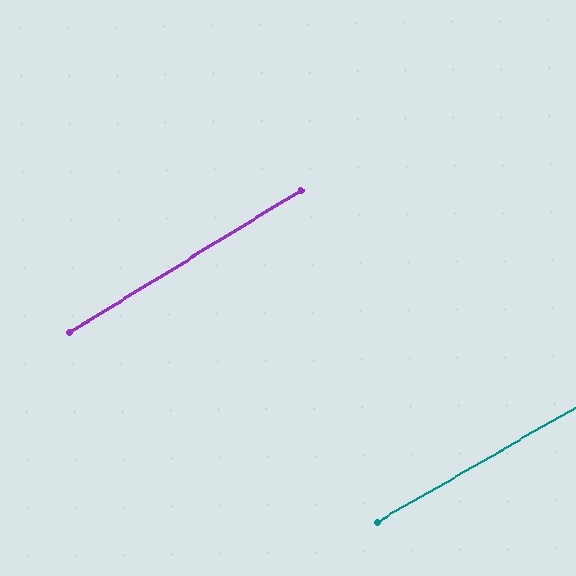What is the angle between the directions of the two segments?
Approximately 2 degrees.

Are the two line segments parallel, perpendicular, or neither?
Parallel — their directions differ by only 1.6°.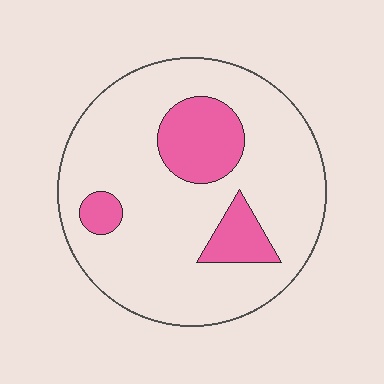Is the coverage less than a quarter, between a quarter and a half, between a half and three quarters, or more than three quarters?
Less than a quarter.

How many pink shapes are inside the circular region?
3.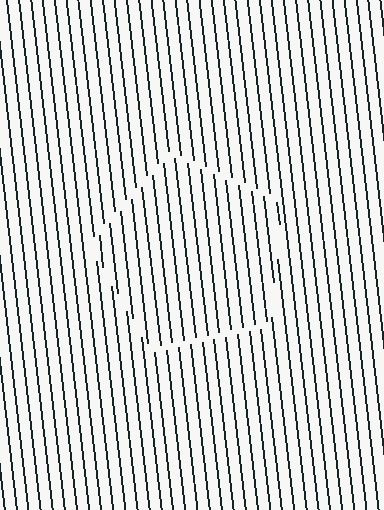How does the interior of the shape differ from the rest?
The interior of the shape contains the same grating, shifted by half a period — the contour is defined by the phase discontinuity where line-ends from the inner and outer gratings abut.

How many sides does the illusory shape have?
5 sides — the line-ends trace a pentagon.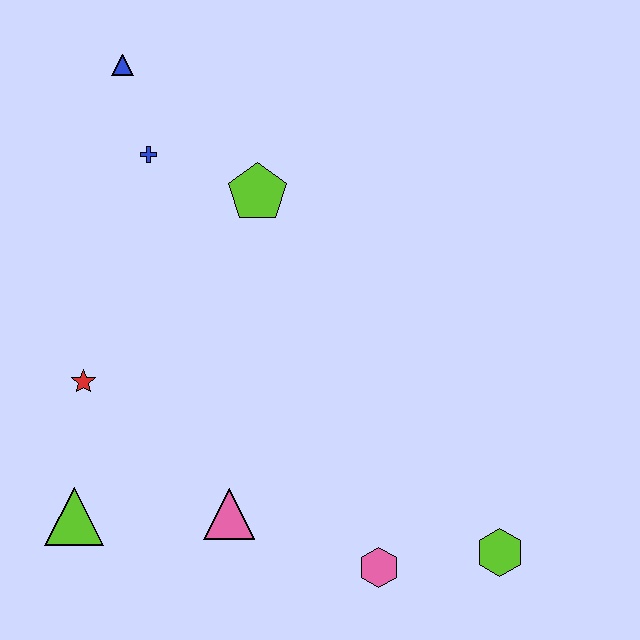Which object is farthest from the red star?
The lime hexagon is farthest from the red star.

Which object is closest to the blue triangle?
The blue cross is closest to the blue triangle.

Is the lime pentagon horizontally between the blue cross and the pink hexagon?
Yes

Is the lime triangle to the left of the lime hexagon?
Yes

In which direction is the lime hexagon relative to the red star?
The lime hexagon is to the right of the red star.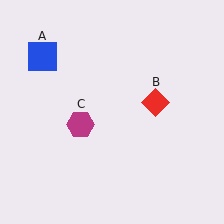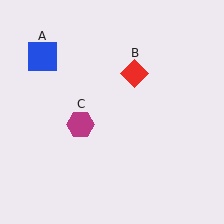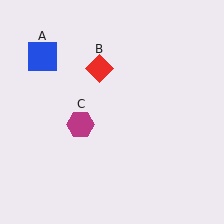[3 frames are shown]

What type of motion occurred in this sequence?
The red diamond (object B) rotated counterclockwise around the center of the scene.